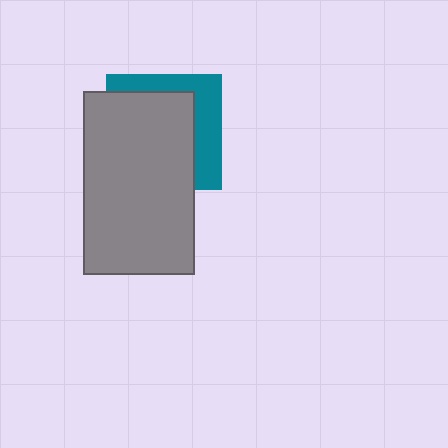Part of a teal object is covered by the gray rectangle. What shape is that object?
It is a square.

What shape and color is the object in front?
The object in front is a gray rectangle.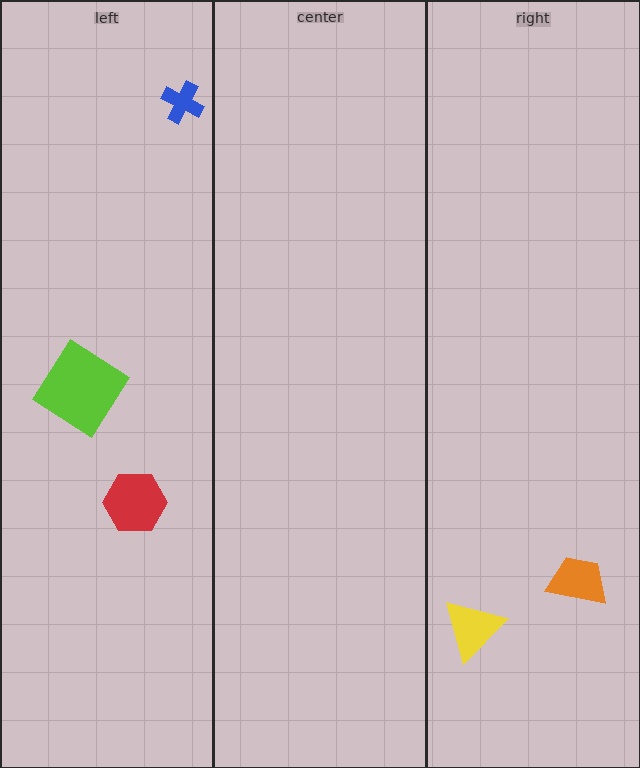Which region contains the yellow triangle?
The right region.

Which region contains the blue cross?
The left region.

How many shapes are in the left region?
3.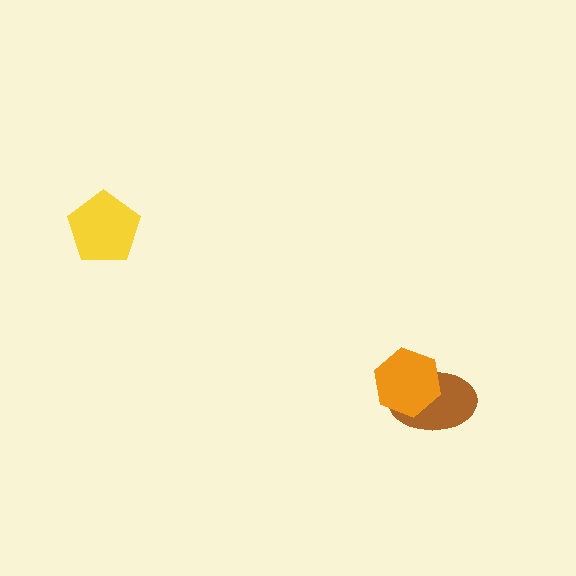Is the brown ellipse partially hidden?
Yes, it is partially covered by another shape.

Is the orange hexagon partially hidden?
No, no other shape covers it.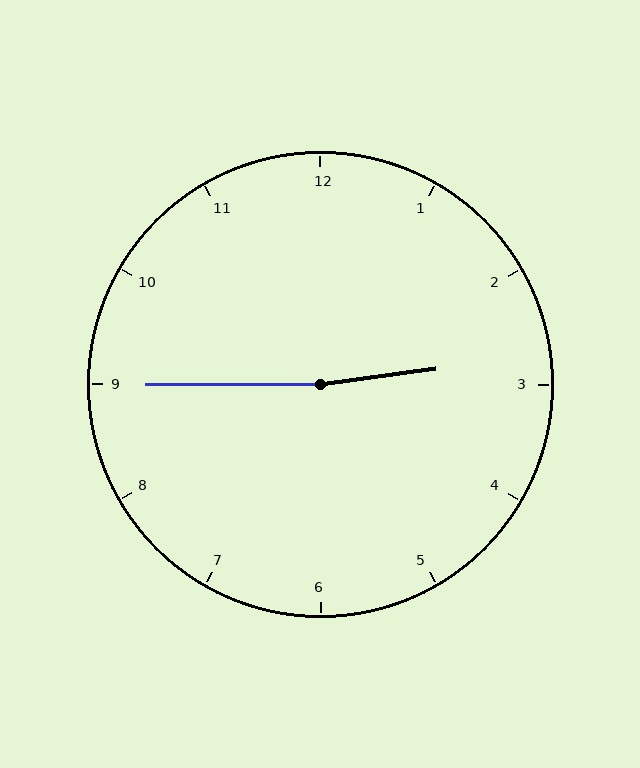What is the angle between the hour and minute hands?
Approximately 172 degrees.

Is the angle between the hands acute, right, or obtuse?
It is obtuse.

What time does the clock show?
2:45.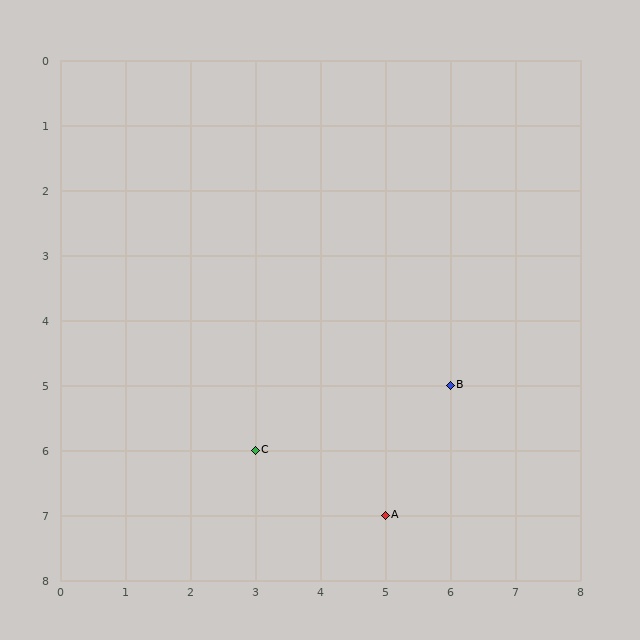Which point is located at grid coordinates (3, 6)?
Point C is at (3, 6).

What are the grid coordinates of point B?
Point B is at grid coordinates (6, 5).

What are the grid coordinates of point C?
Point C is at grid coordinates (3, 6).